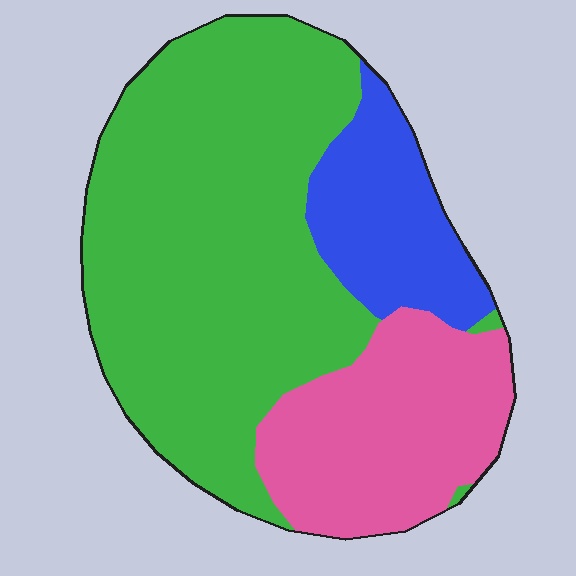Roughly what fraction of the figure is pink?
Pink takes up less than a quarter of the figure.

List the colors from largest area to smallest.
From largest to smallest: green, pink, blue.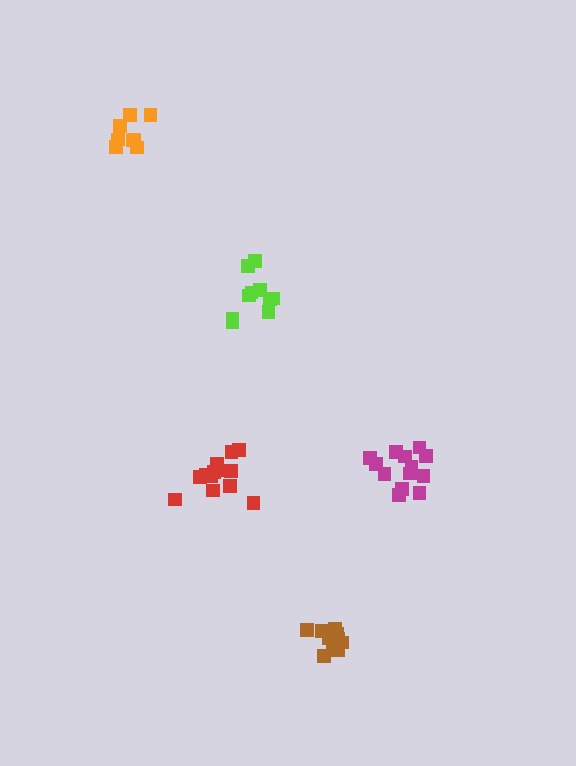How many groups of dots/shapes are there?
There are 5 groups.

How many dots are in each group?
Group 1: 13 dots, Group 2: 11 dots, Group 3: 8 dots, Group 4: 10 dots, Group 5: 13 dots (55 total).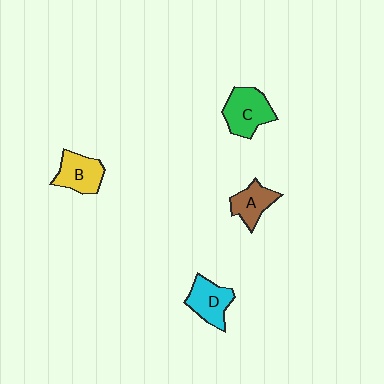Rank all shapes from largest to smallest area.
From largest to smallest: C (green), D (cyan), B (yellow), A (brown).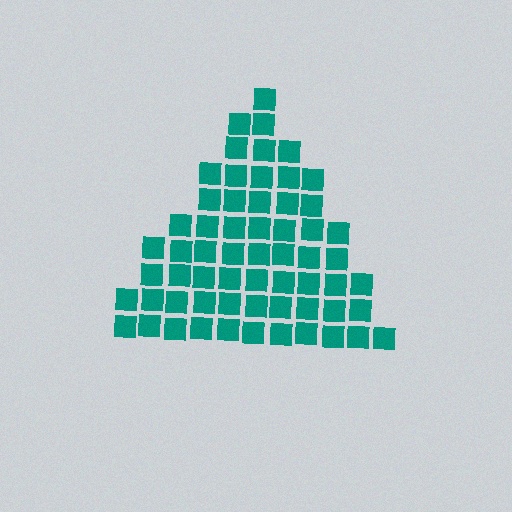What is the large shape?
The large shape is a triangle.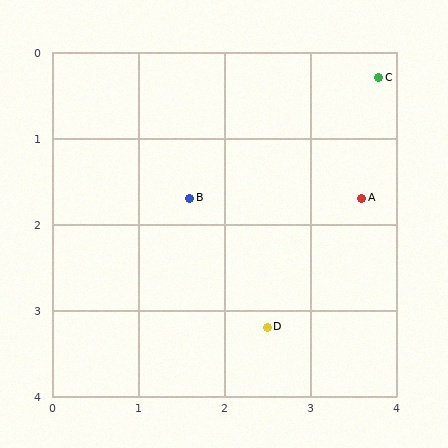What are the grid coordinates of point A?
Point A is at approximately (3.6, 1.7).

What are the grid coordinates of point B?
Point B is at approximately (1.6, 1.7).